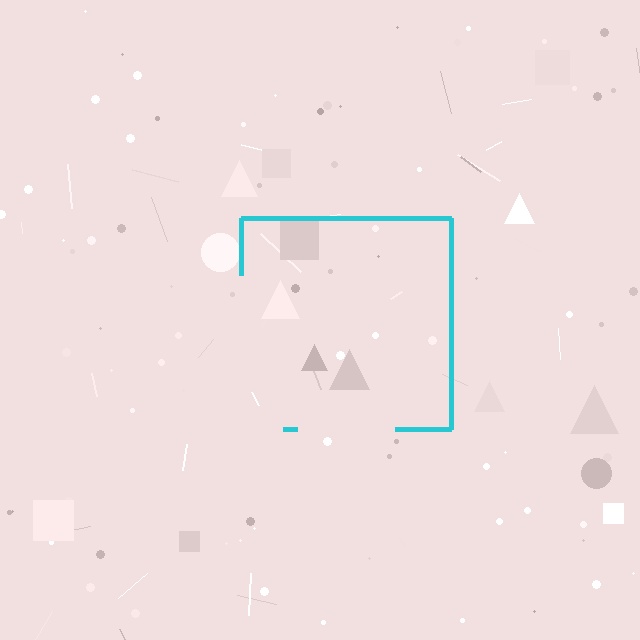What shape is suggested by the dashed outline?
The dashed outline suggests a square.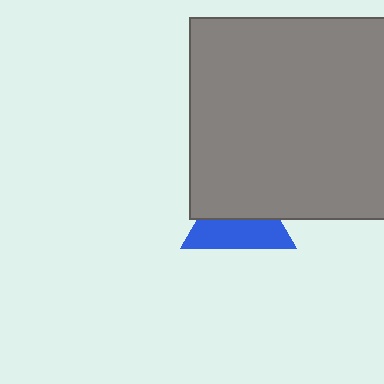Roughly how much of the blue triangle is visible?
About half of it is visible (roughly 50%).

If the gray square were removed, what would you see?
You would see the complete blue triangle.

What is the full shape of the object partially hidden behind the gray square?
The partially hidden object is a blue triangle.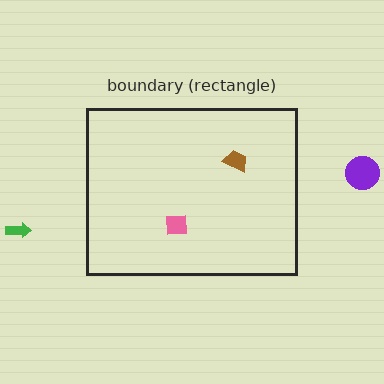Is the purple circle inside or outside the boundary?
Outside.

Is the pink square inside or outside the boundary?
Inside.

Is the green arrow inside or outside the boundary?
Outside.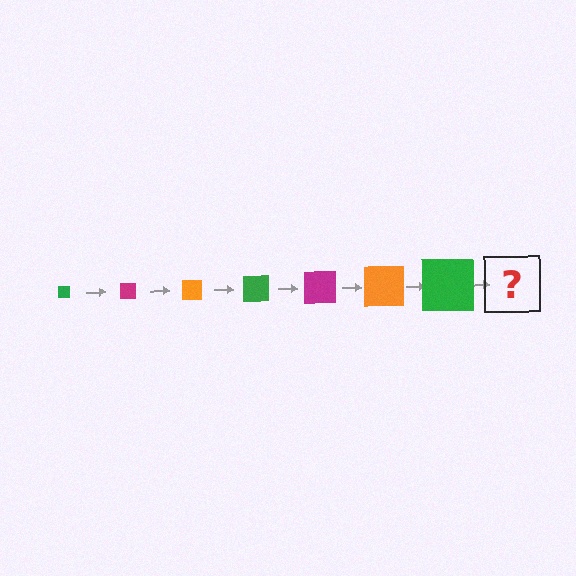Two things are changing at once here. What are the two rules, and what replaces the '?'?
The two rules are that the square grows larger each step and the color cycles through green, magenta, and orange. The '?' should be a magenta square, larger than the previous one.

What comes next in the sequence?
The next element should be a magenta square, larger than the previous one.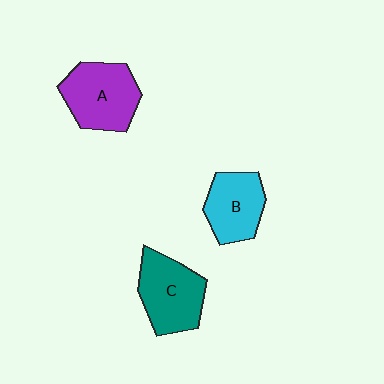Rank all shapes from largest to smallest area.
From largest to smallest: A (purple), C (teal), B (cyan).